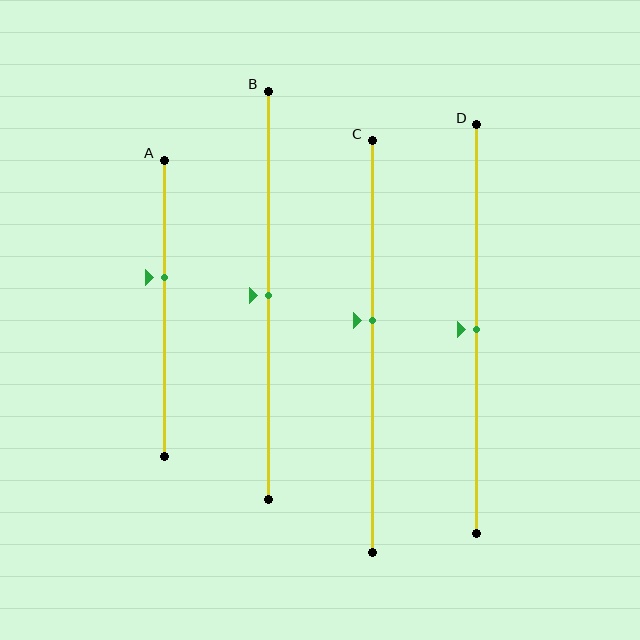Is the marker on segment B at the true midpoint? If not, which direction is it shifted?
Yes, the marker on segment B is at the true midpoint.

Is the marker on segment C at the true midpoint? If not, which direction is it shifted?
No, the marker on segment C is shifted upward by about 6% of the segment length.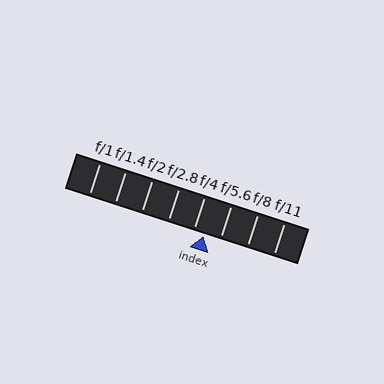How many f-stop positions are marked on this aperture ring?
There are 8 f-stop positions marked.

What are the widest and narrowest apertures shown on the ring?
The widest aperture shown is f/1 and the narrowest is f/11.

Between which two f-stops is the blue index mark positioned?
The index mark is between f/4 and f/5.6.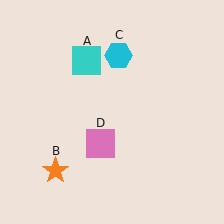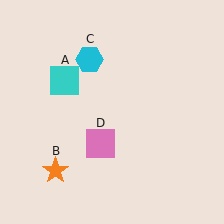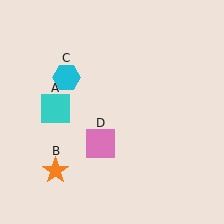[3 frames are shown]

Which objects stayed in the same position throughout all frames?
Orange star (object B) and pink square (object D) remained stationary.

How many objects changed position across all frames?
2 objects changed position: cyan square (object A), cyan hexagon (object C).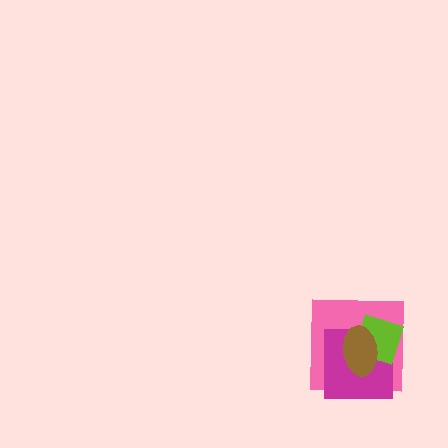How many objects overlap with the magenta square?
3 objects overlap with the magenta square.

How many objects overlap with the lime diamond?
3 objects overlap with the lime diamond.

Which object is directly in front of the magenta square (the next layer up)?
The lime diamond is directly in front of the magenta square.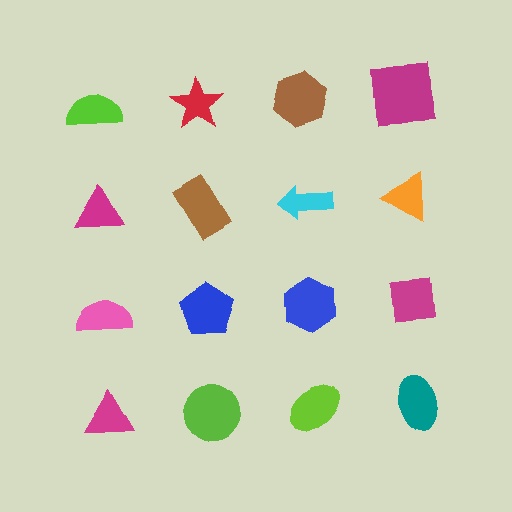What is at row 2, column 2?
A brown rectangle.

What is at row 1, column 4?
A magenta square.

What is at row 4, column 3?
A lime ellipse.